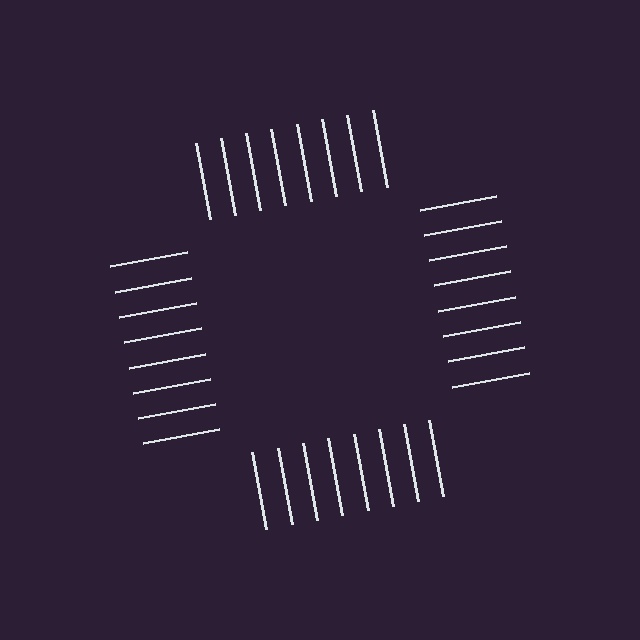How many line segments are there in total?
32 — 8 along each of the 4 edges.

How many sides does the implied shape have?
4 sides — the line-ends trace a square.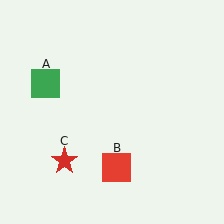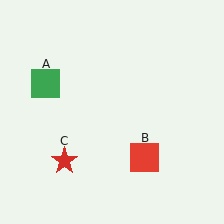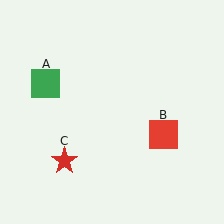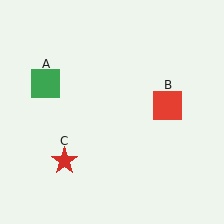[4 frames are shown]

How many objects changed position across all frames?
1 object changed position: red square (object B).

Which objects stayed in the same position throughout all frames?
Green square (object A) and red star (object C) remained stationary.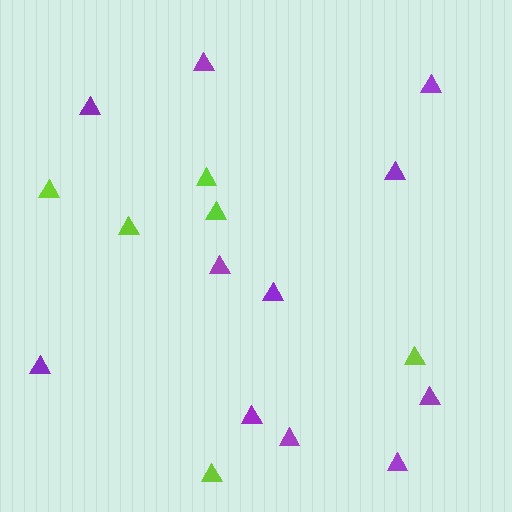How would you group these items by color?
There are 2 groups: one group of purple triangles (11) and one group of lime triangles (6).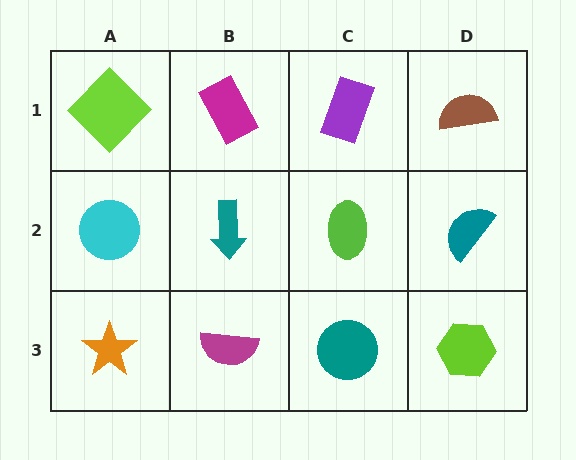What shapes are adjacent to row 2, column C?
A purple rectangle (row 1, column C), a teal circle (row 3, column C), a teal arrow (row 2, column B), a teal semicircle (row 2, column D).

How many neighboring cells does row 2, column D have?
3.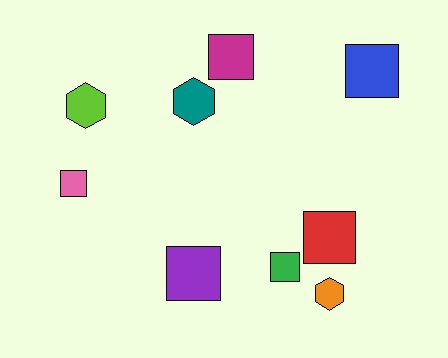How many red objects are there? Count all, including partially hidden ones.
There is 1 red object.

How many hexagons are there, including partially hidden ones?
There are 3 hexagons.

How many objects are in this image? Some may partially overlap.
There are 9 objects.